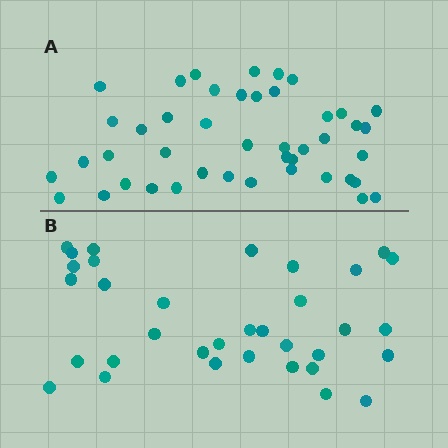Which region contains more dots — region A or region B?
Region A (the top region) has more dots.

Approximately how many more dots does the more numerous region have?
Region A has roughly 10 or so more dots than region B.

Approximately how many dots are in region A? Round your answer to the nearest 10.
About 40 dots. (The exact count is 44, which rounds to 40.)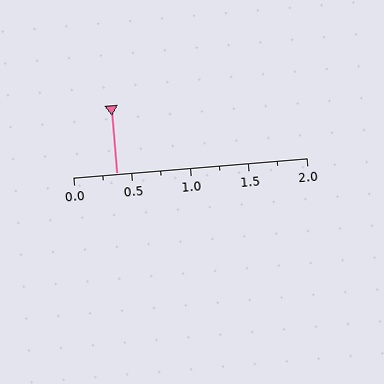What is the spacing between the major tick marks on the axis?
The major ticks are spaced 0.5 apart.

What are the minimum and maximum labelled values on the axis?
The axis runs from 0.0 to 2.0.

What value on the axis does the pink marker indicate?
The marker indicates approximately 0.38.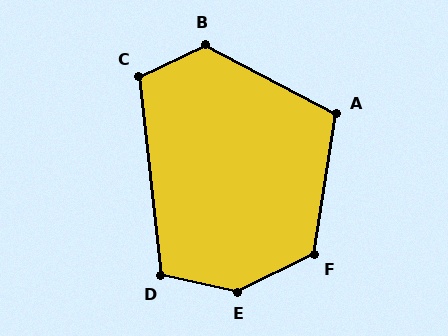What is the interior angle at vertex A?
Approximately 109 degrees (obtuse).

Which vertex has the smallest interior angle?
D, at approximately 108 degrees.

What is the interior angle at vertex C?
Approximately 110 degrees (obtuse).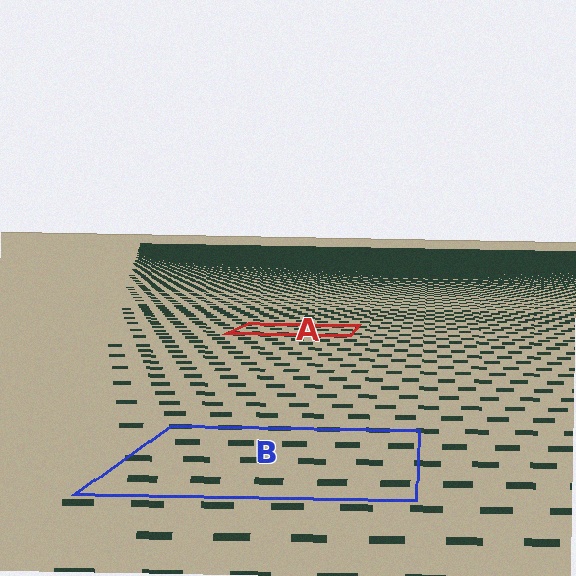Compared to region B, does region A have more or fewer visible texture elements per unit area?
Region A has more texture elements per unit area — they are packed more densely because it is farther away.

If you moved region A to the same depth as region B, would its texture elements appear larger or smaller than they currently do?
They would appear larger. At a closer depth, the same texture elements are projected at a bigger on-screen size.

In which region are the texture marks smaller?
The texture marks are smaller in region A, because it is farther away.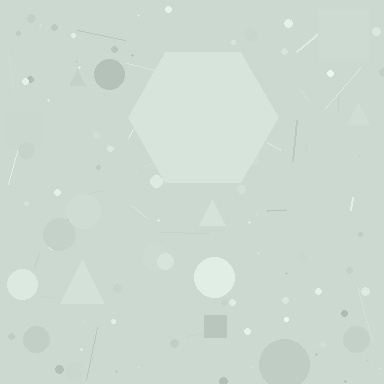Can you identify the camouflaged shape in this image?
The camouflaged shape is a hexagon.